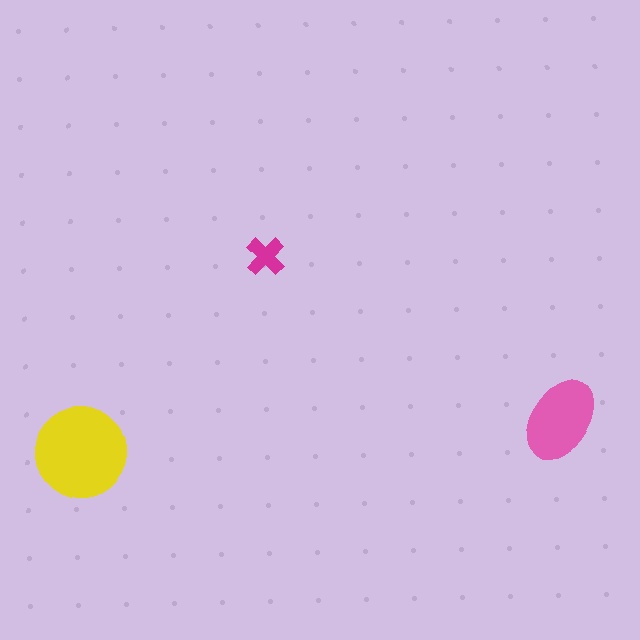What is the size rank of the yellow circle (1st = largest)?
1st.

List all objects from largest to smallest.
The yellow circle, the pink ellipse, the magenta cross.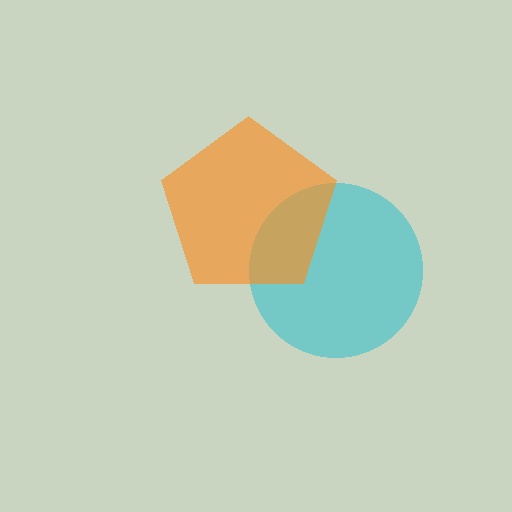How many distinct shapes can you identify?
There are 2 distinct shapes: a cyan circle, an orange pentagon.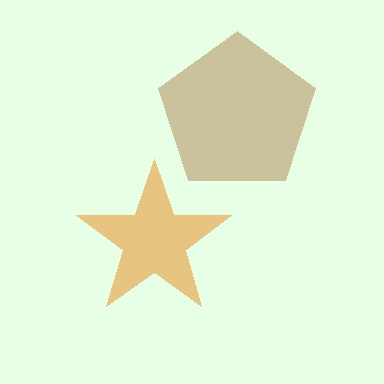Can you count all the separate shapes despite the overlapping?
Yes, there are 2 separate shapes.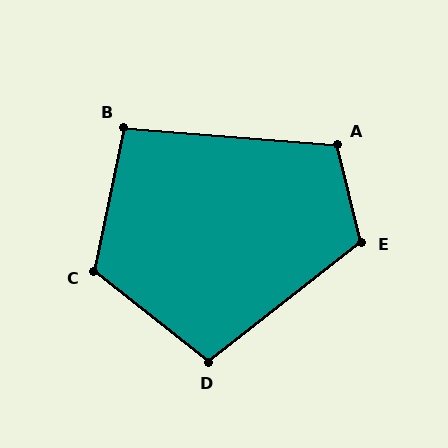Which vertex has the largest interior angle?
C, at approximately 116 degrees.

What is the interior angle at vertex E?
Approximately 114 degrees (obtuse).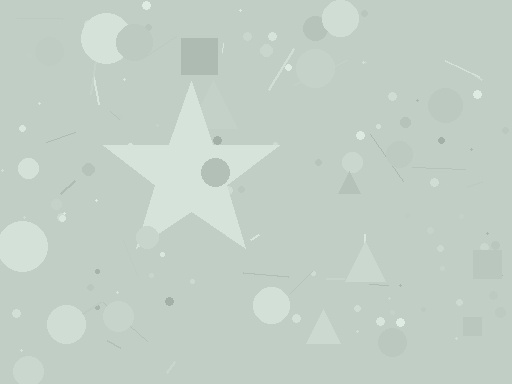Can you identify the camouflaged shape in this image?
The camouflaged shape is a star.